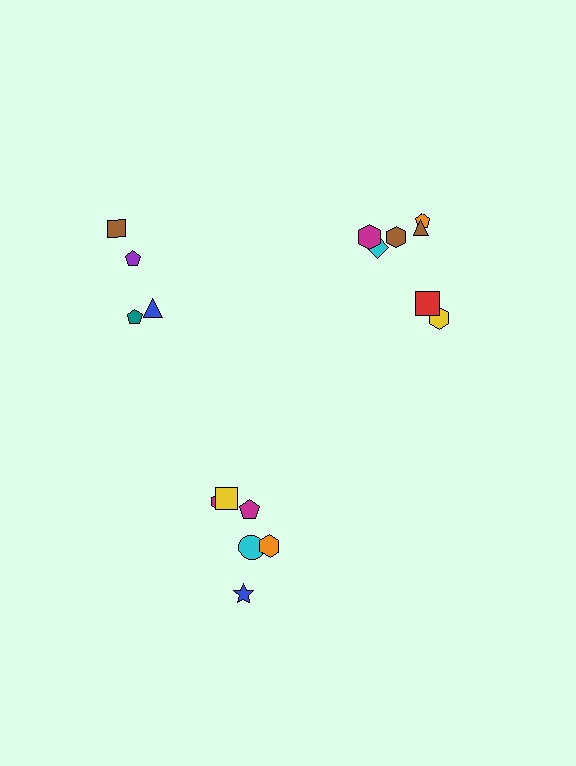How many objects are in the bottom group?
There are 6 objects.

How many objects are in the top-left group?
There are 4 objects.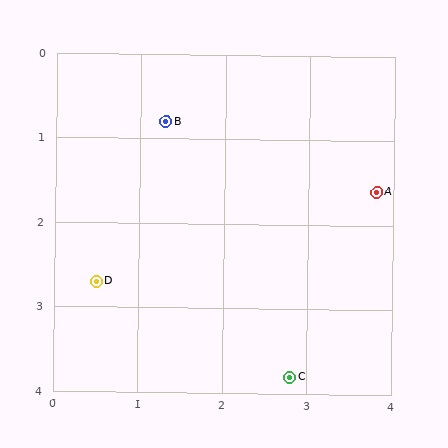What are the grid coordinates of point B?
Point B is at approximately (1.3, 0.8).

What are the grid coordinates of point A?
Point A is at approximately (3.8, 1.6).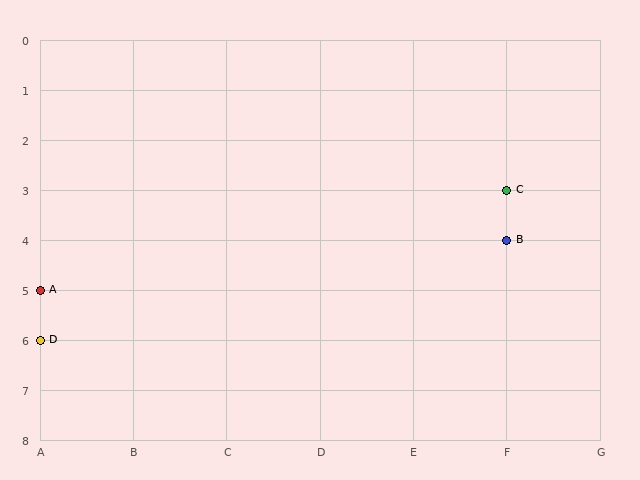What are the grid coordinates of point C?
Point C is at grid coordinates (F, 3).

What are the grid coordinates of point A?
Point A is at grid coordinates (A, 5).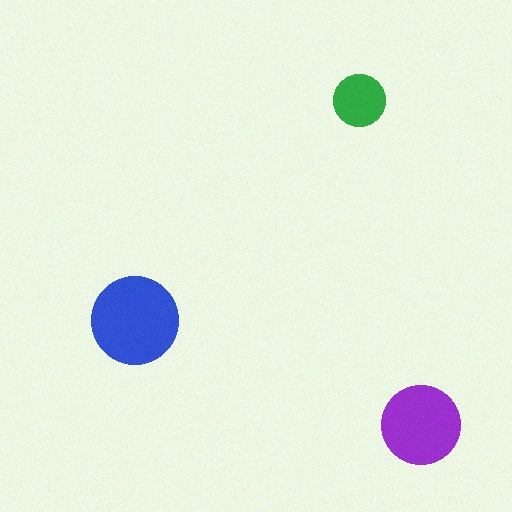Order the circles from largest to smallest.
the blue one, the purple one, the green one.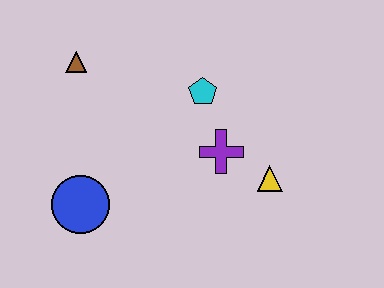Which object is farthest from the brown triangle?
The yellow triangle is farthest from the brown triangle.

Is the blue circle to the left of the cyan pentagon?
Yes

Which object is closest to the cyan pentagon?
The purple cross is closest to the cyan pentagon.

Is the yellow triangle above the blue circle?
Yes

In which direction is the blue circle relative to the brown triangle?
The blue circle is below the brown triangle.